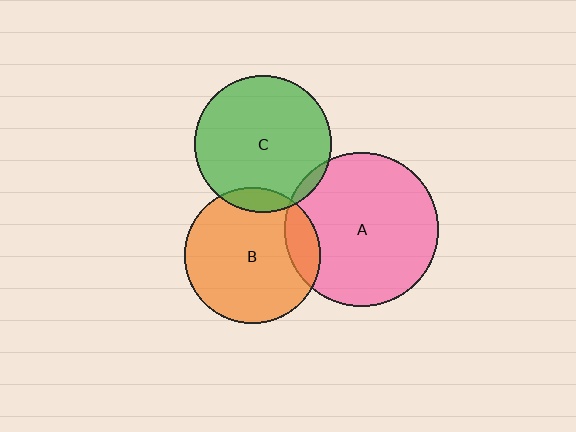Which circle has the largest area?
Circle A (pink).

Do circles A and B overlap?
Yes.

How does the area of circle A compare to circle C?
Approximately 1.3 times.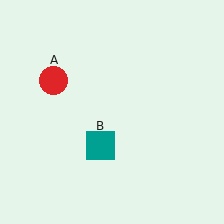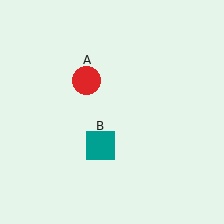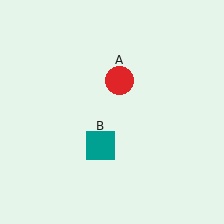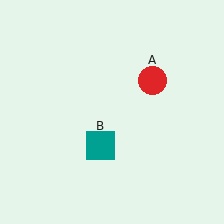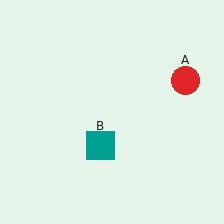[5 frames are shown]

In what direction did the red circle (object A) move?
The red circle (object A) moved right.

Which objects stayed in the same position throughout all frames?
Teal square (object B) remained stationary.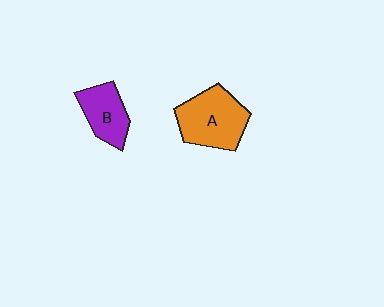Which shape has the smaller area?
Shape B (purple).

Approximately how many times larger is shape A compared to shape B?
Approximately 1.5 times.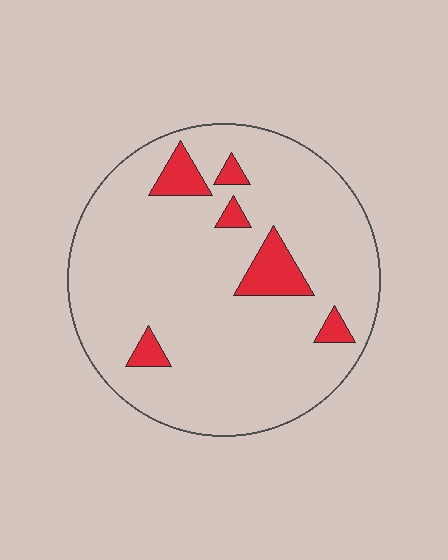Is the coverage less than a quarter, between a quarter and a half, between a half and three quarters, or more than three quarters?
Less than a quarter.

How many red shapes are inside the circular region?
6.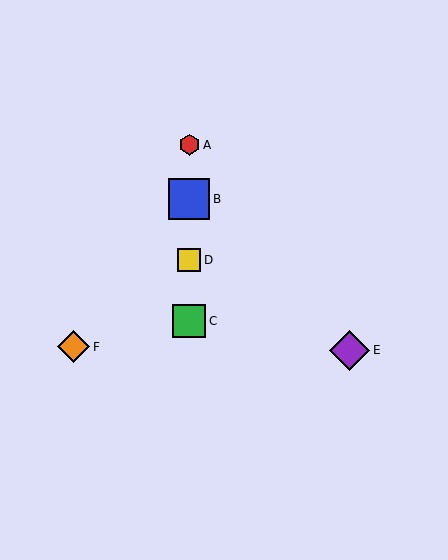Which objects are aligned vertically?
Objects A, B, C, D are aligned vertically.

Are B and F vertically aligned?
No, B is at x≈189 and F is at x≈74.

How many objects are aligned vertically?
4 objects (A, B, C, D) are aligned vertically.